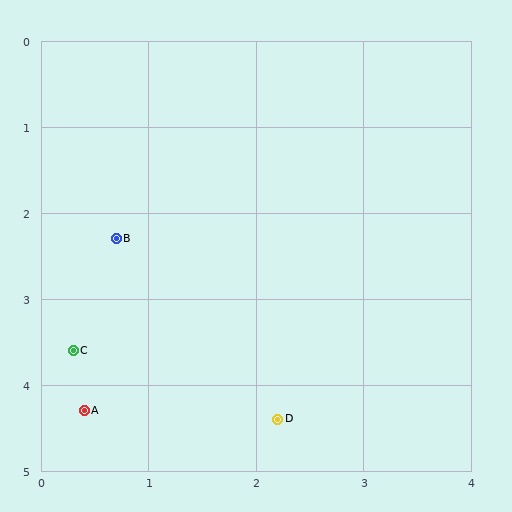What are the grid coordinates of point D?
Point D is at approximately (2.2, 4.4).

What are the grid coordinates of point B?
Point B is at approximately (0.7, 2.3).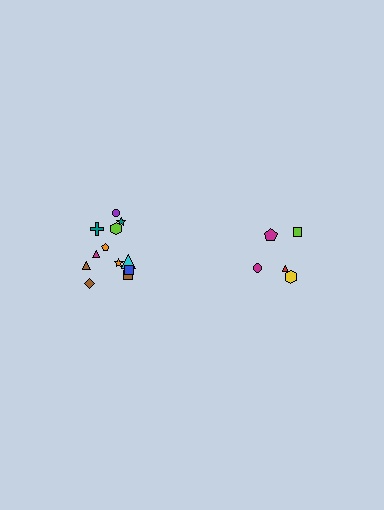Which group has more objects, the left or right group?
The left group.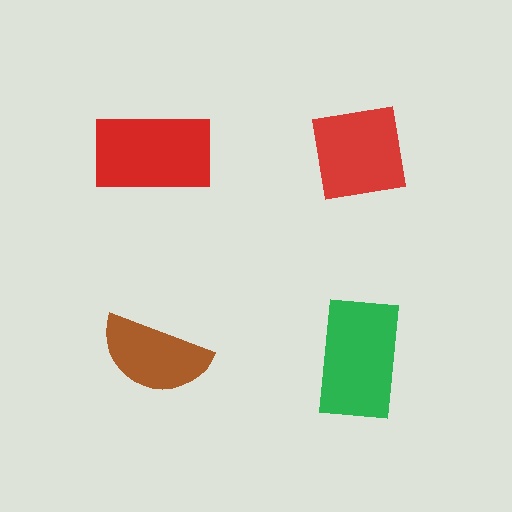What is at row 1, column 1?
A red rectangle.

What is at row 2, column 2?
A green rectangle.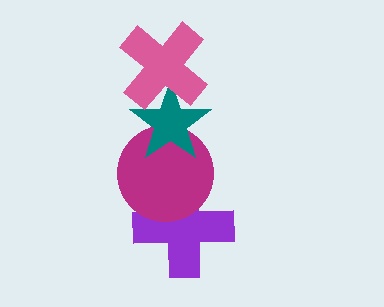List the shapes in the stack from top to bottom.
From top to bottom: the pink cross, the teal star, the magenta circle, the purple cross.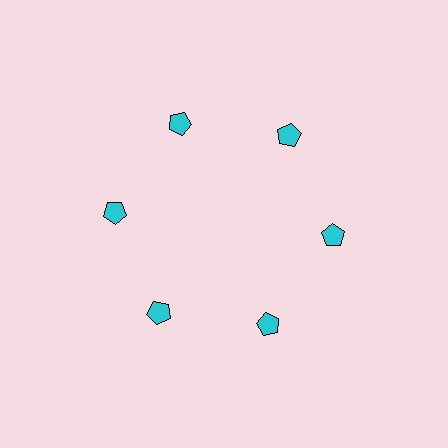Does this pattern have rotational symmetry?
Yes, this pattern has 6-fold rotational symmetry. It looks the same after rotating 60 degrees around the center.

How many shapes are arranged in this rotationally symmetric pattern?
There are 6 shapes, arranged in 6 groups of 1.